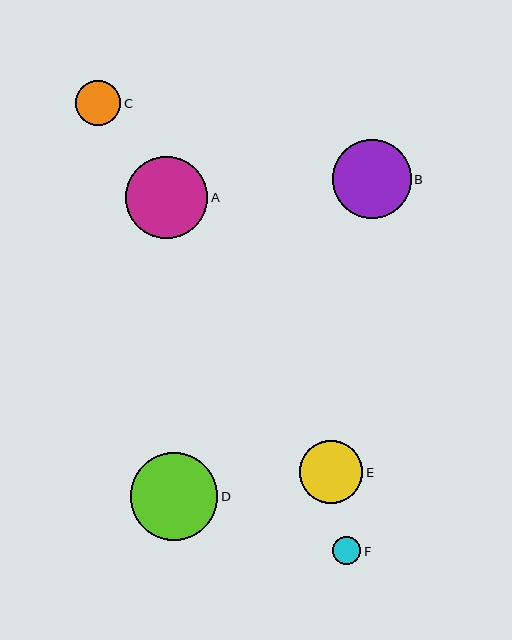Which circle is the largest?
Circle D is the largest with a size of approximately 87 pixels.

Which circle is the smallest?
Circle F is the smallest with a size of approximately 28 pixels.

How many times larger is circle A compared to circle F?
Circle A is approximately 3.0 times the size of circle F.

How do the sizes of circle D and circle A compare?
Circle D and circle A are approximately the same size.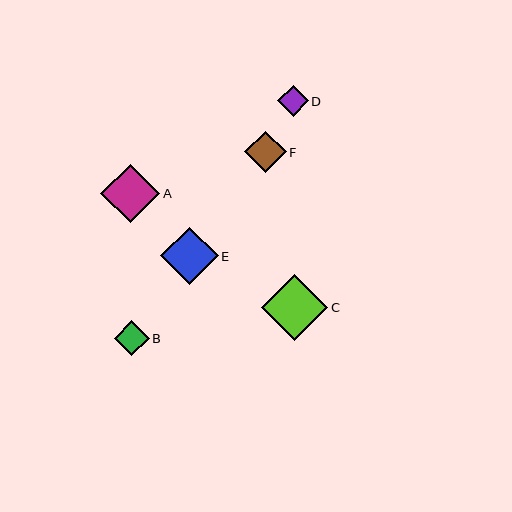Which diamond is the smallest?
Diamond D is the smallest with a size of approximately 31 pixels.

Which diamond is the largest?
Diamond C is the largest with a size of approximately 67 pixels.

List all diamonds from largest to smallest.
From largest to smallest: C, A, E, F, B, D.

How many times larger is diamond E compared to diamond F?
Diamond E is approximately 1.4 times the size of diamond F.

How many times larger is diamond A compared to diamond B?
Diamond A is approximately 1.7 times the size of diamond B.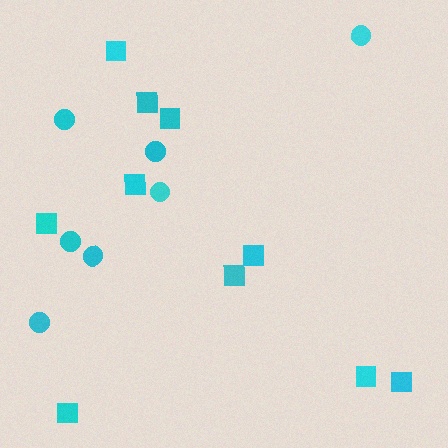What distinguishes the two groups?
There are 2 groups: one group of circles (7) and one group of squares (10).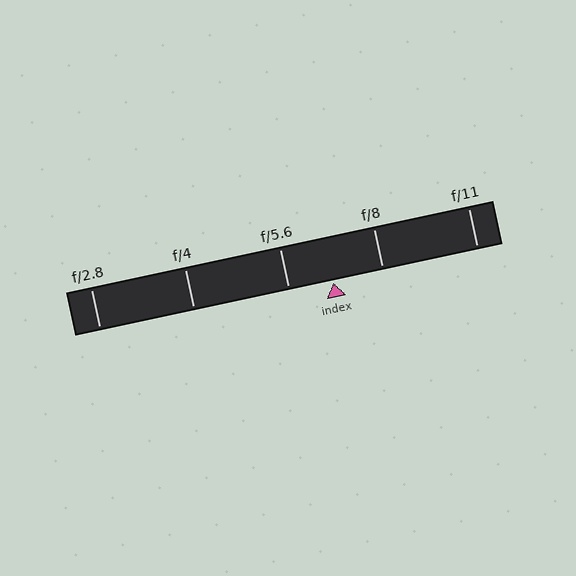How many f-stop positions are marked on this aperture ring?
There are 5 f-stop positions marked.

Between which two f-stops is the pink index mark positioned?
The index mark is between f/5.6 and f/8.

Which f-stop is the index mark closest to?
The index mark is closest to f/5.6.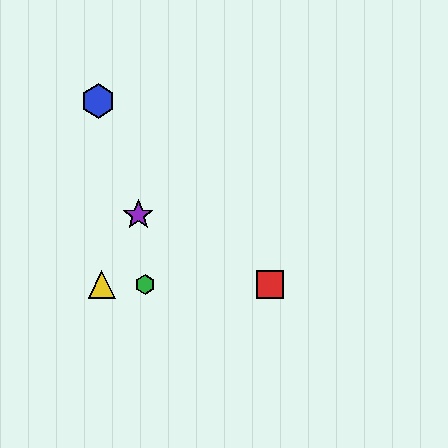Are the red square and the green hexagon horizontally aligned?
Yes, both are at y≈285.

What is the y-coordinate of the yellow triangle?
The yellow triangle is at y≈285.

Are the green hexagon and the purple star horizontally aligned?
No, the green hexagon is at y≈285 and the purple star is at y≈215.